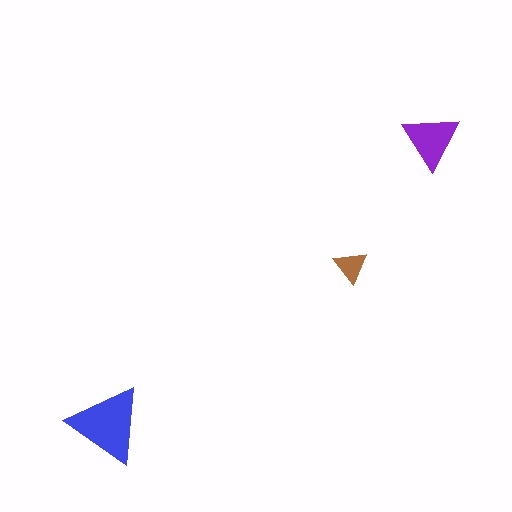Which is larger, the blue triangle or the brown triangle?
The blue one.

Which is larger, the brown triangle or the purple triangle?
The purple one.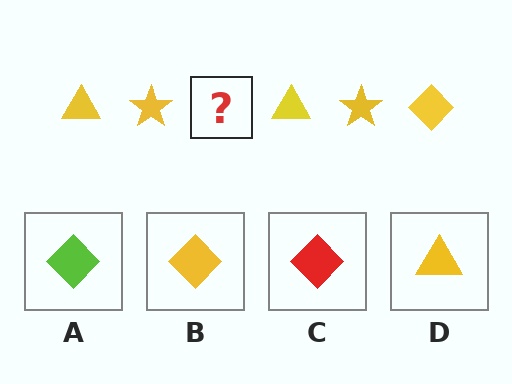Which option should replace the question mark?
Option B.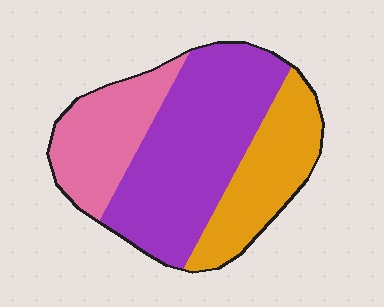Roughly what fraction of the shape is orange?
Orange takes up about one quarter (1/4) of the shape.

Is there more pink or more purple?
Purple.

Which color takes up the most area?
Purple, at roughly 50%.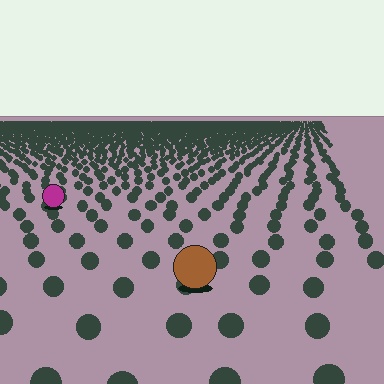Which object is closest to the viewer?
The brown circle is closest. The texture marks near it are larger and more spread out.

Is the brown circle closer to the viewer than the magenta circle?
Yes. The brown circle is closer — you can tell from the texture gradient: the ground texture is coarser near it.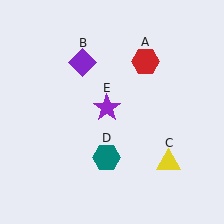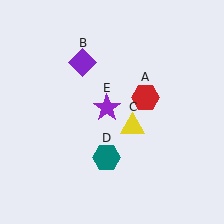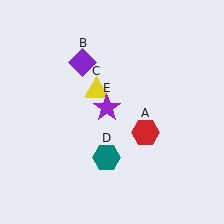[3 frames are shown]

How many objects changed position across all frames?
2 objects changed position: red hexagon (object A), yellow triangle (object C).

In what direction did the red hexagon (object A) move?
The red hexagon (object A) moved down.